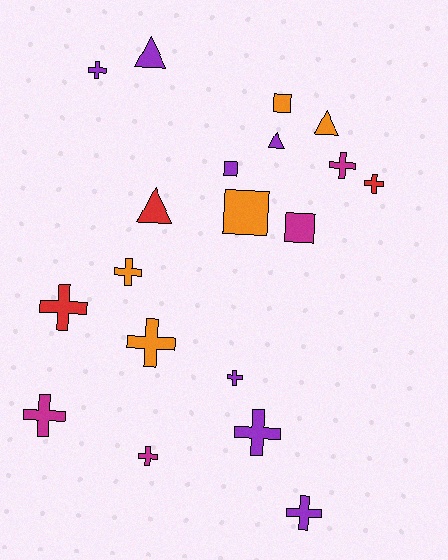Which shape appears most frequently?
Cross, with 11 objects.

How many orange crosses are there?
There are 2 orange crosses.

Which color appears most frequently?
Purple, with 7 objects.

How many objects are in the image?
There are 19 objects.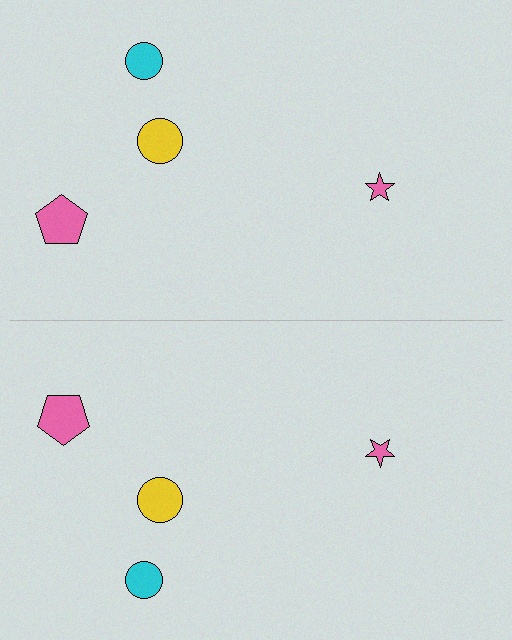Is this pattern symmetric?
Yes, this pattern has bilateral (reflection) symmetry.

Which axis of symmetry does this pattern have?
The pattern has a horizontal axis of symmetry running through the center of the image.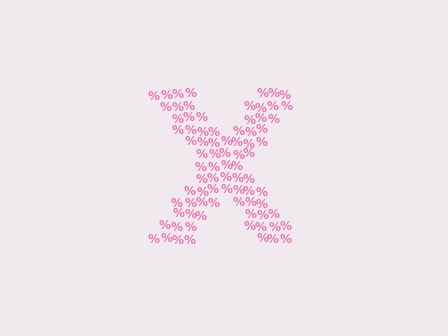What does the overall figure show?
The overall figure shows the letter X.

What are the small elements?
The small elements are percent signs.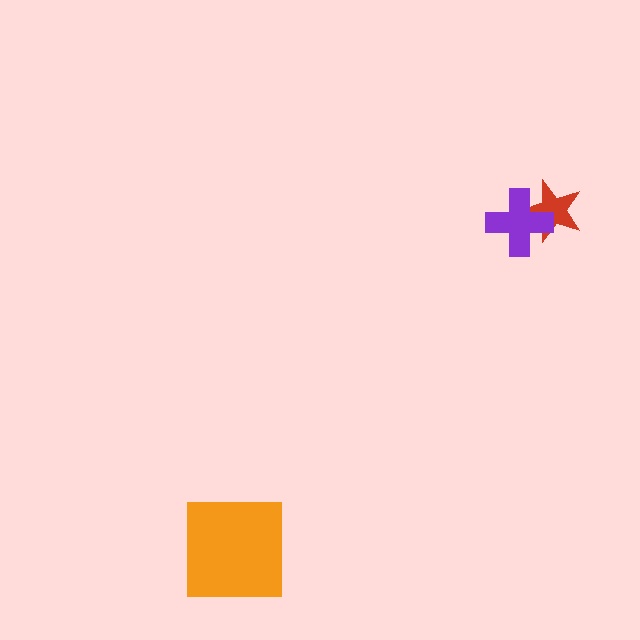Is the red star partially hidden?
Yes, it is partially covered by another shape.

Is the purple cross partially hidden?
No, no other shape covers it.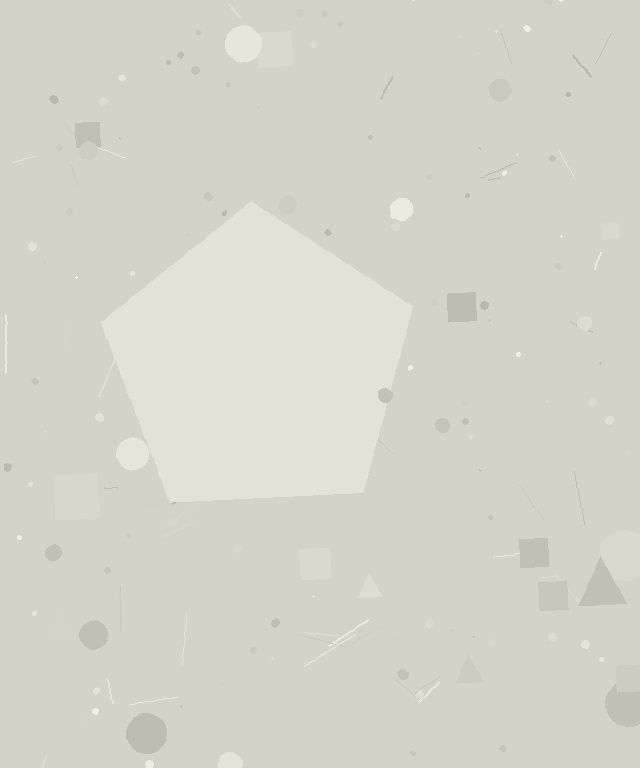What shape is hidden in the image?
A pentagon is hidden in the image.